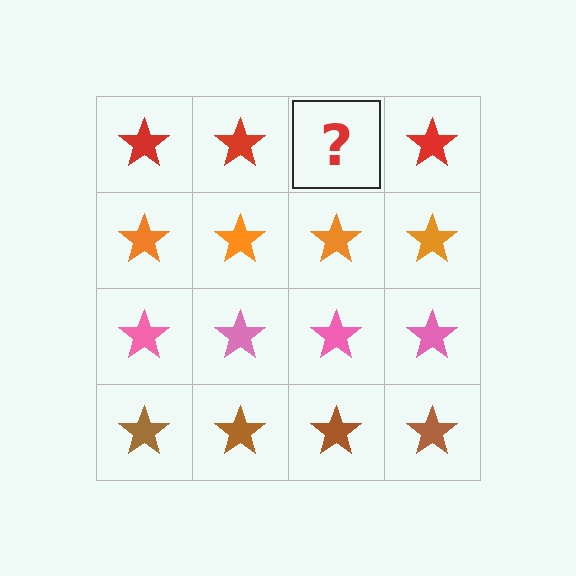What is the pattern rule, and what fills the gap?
The rule is that each row has a consistent color. The gap should be filled with a red star.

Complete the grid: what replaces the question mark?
The question mark should be replaced with a red star.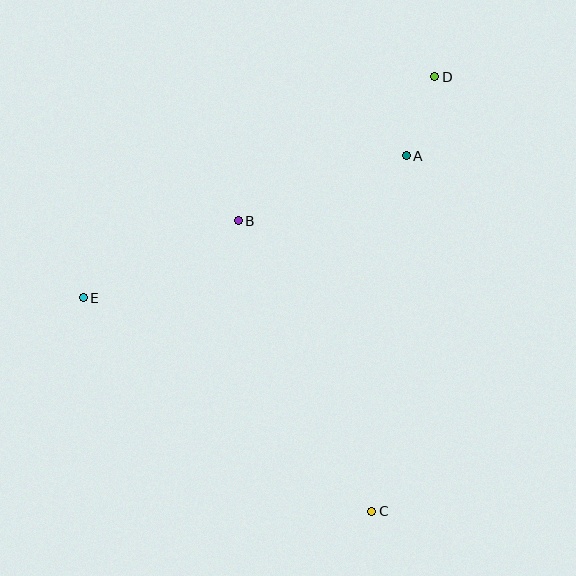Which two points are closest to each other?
Points A and D are closest to each other.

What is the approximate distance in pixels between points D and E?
The distance between D and E is approximately 415 pixels.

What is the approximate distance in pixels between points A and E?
The distance between A and E is approximately 353 pixels.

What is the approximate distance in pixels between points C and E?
The distance between C and E is approximately 359 pixels.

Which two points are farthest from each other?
Points C and D are farthest from each other.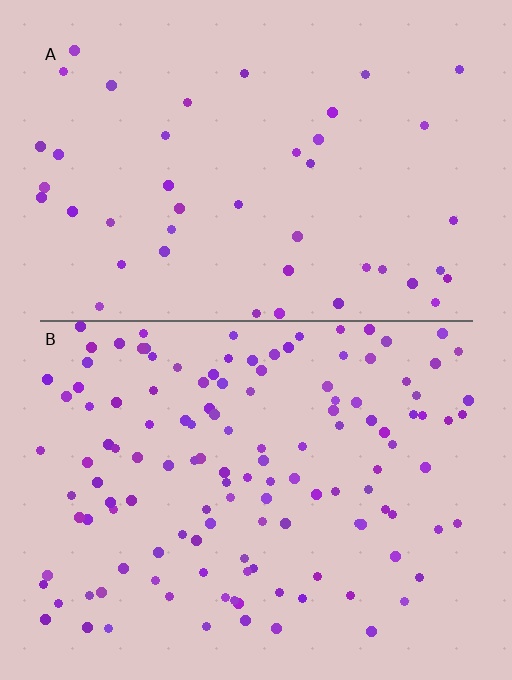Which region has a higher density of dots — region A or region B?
B (the bottom).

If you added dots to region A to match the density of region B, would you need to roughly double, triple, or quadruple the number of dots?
Approximately triple.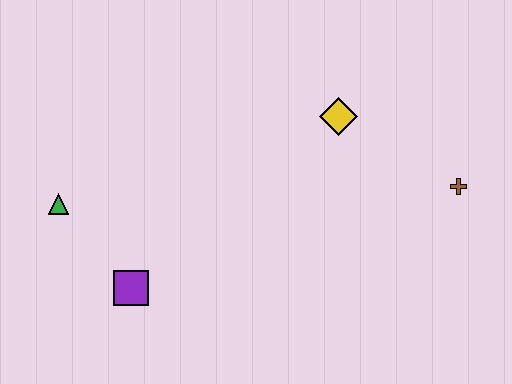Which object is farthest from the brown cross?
The green triangle is farthest from the brown cross.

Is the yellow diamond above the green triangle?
Yes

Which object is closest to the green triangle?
The purple square is closest to the green triangle.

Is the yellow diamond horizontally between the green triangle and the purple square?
No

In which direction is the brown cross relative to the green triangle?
The brown cross is to the right of the green triangle.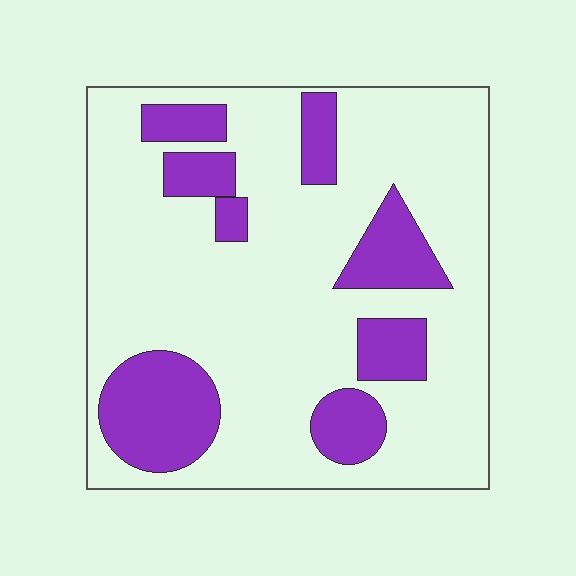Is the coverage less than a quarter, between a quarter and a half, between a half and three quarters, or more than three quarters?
Less than a quarter.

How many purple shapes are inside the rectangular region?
8.